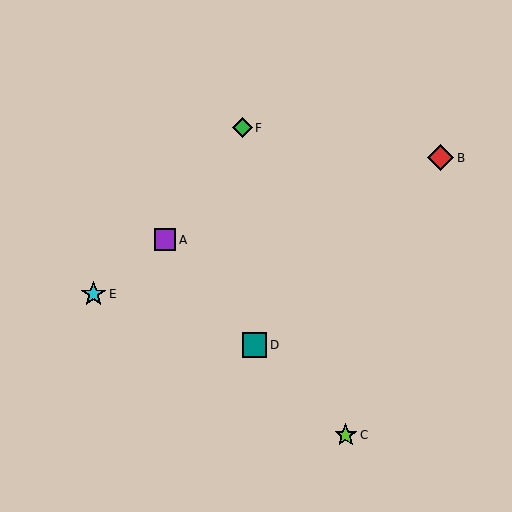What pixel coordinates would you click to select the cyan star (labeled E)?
Click at (94, 294) to select the cyan star E.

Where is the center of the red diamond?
The center of the red diamond is at (441, 158).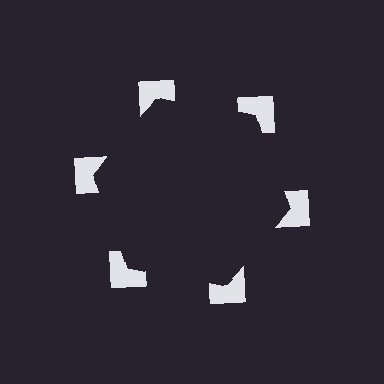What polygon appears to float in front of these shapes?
An illusory hexagon — its edges are inferred from the aligned wedge cuts in the notched squares, not physically drawn.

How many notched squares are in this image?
There are 6 — one at each vertex of the illusory hexagon.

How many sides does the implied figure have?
6 sides.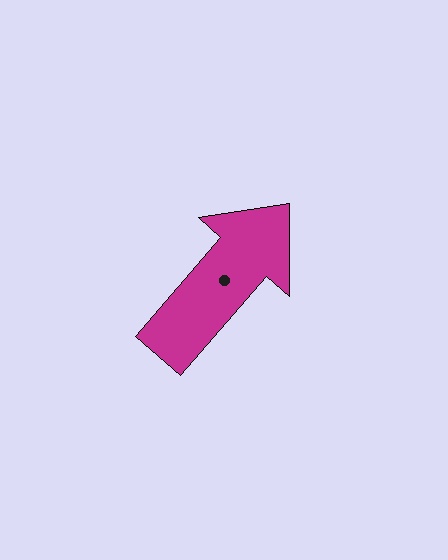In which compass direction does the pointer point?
Northeast.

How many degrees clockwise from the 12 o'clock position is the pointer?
Approximately 41 degrees.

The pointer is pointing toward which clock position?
Roughly 1 o'clock.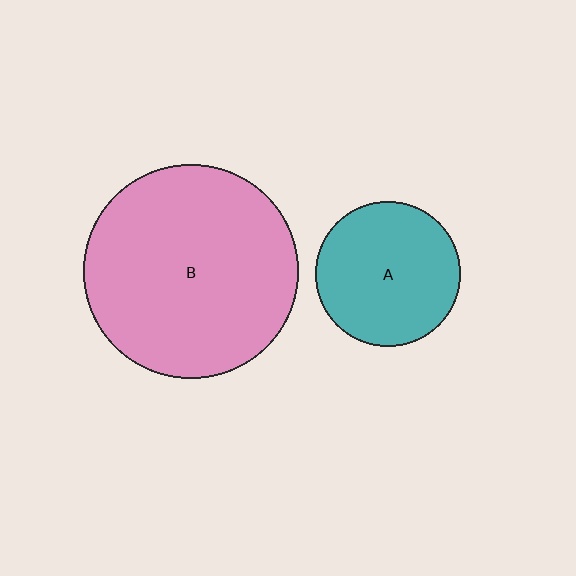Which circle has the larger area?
Circle B (pink).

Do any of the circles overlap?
No, none of the circles overlap.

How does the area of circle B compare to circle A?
Approximately 2.2 times.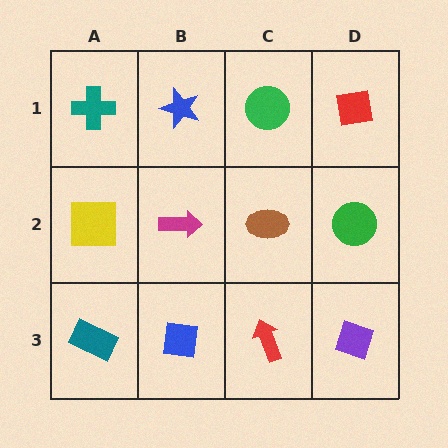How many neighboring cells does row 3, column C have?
3.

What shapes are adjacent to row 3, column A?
A yellow square (row 2, column A), a blue square (row 3, column B).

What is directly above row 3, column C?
A brown ellipse.